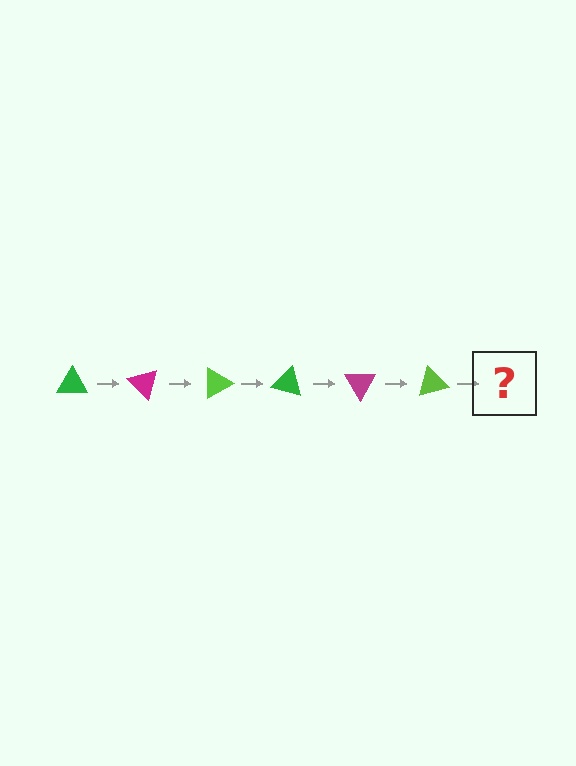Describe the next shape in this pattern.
It should be a green triangle, rotated 270 degrees from the start.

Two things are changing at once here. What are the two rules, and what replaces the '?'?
The two rules are that it rotates 45 degrees each step and the color cycles through green, magenta, and lime. The '?' should be a green triangle, rotated 270 degrees from the start.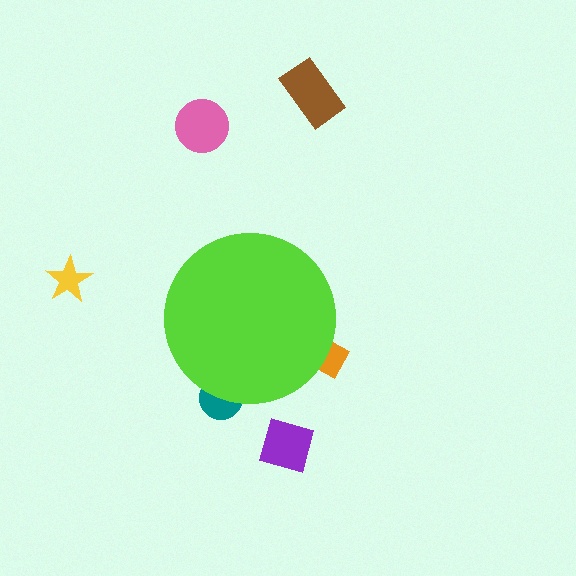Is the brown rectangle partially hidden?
No, the brown rectangle is fully visible.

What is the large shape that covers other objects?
A lime circle.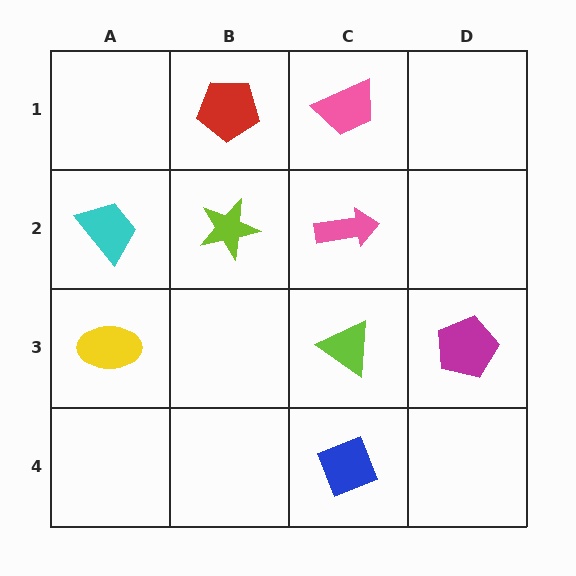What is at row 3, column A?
A yellow ellipse.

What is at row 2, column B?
A lime star.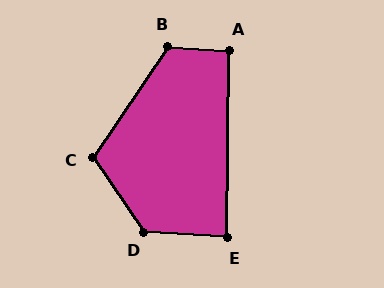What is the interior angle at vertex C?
Approximately 111 degrees (obtuse).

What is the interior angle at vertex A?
Approximately 93 degrees (approximately right).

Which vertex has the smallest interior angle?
E, at approximately 87 degrees.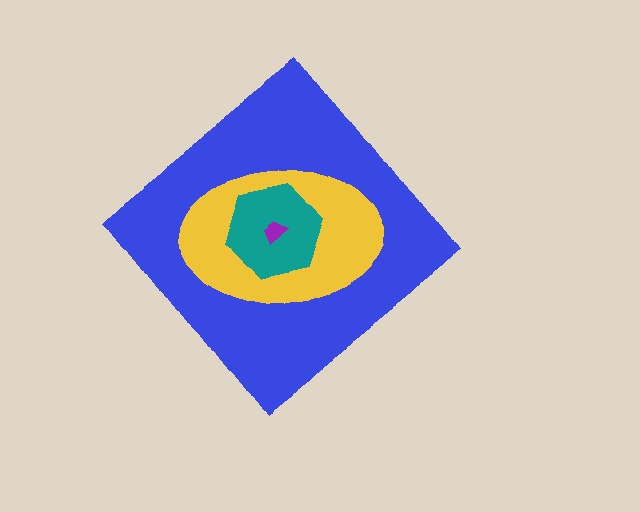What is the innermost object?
The purple trapezoid.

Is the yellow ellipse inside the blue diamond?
Yes.